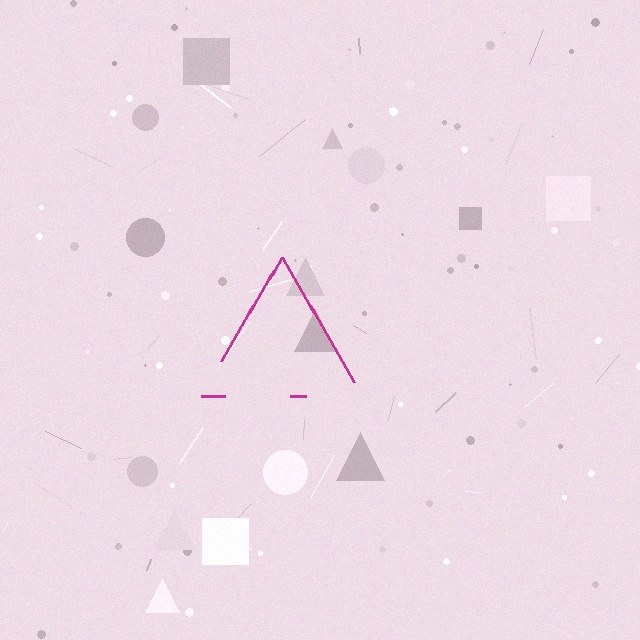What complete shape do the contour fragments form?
The contour fragments form a triangle.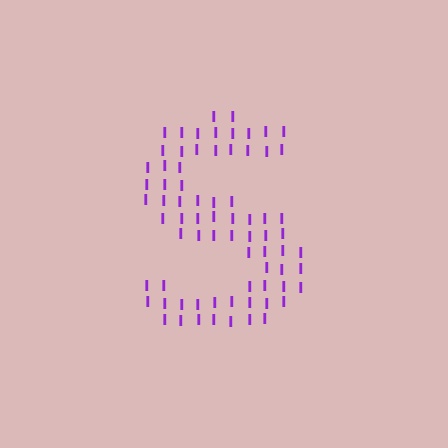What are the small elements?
The small elements are letter I's.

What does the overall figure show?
The overall figure shows the letter S.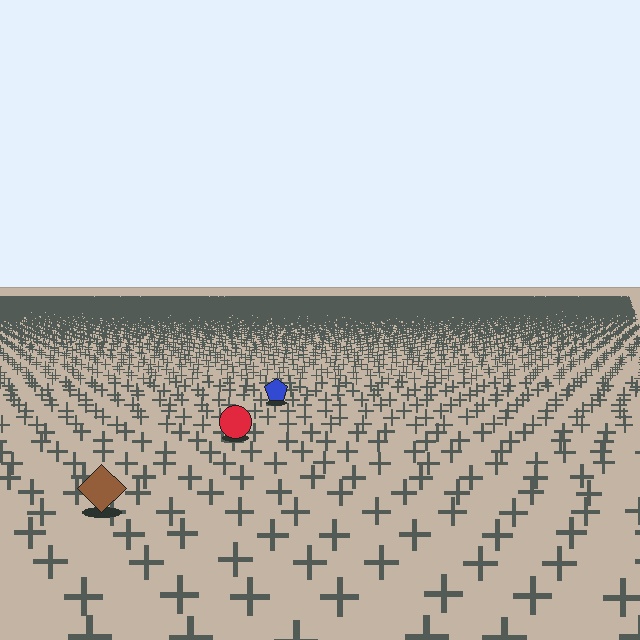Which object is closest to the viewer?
The brown diamond is closest. The texture marks near it are larger and more spread out.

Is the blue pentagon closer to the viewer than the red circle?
No. The red circle is closer — you can tell from the texture gradient: the ground texture is coarser near it.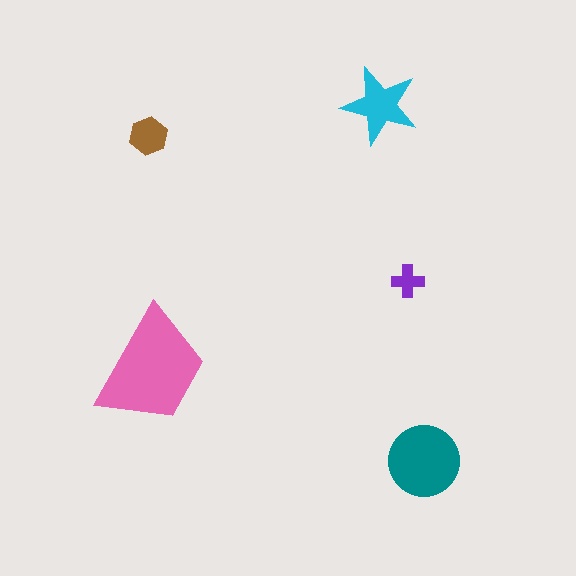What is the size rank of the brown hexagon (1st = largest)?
4th.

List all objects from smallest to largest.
The purple cross, the brown hexagon, the cyan star, the teal circle, the pink trapezoid.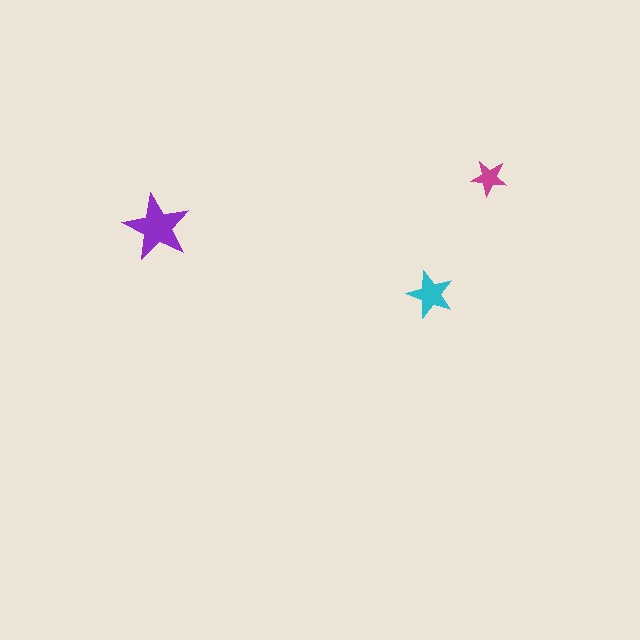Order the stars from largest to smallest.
the purple one, the cyan one, the magenta one.